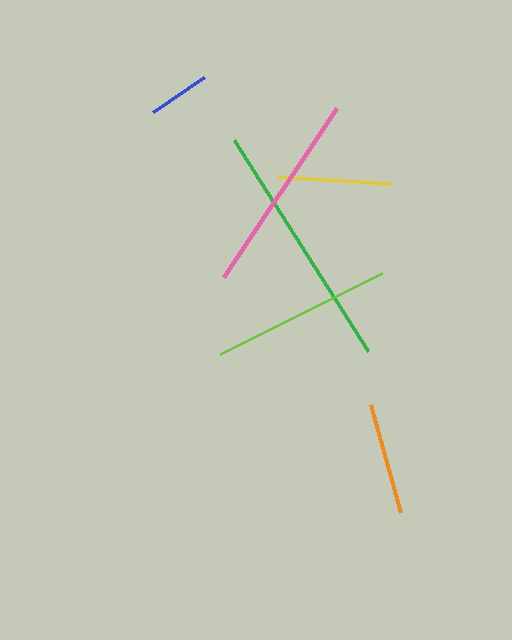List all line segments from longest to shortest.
From longest to shortest: green, pink, lime, yellow, orange, blue.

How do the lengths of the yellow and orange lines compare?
The yellow and orange lines are approximately the same length.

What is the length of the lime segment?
The lime segment is approximately 182 pixels long.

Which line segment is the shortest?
The blue line is the shortest at approximately 62 pixels.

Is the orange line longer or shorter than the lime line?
The lime line is longer than the orange line.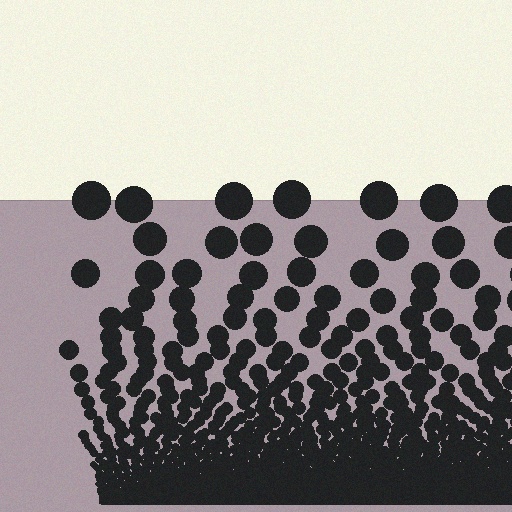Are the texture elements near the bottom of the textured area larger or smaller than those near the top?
Smaller. The gradient is inverted — elements near the bottom are smaller and denser.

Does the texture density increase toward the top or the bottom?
Density increases toward the bottom.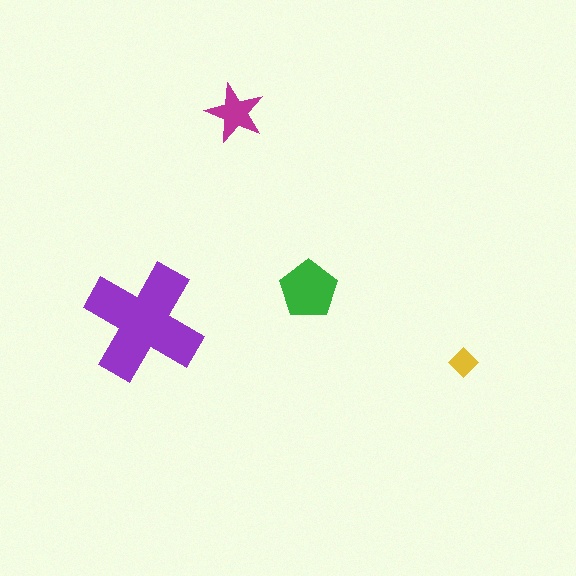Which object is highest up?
The magenta star is topmost.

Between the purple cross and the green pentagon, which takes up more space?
The purple cross.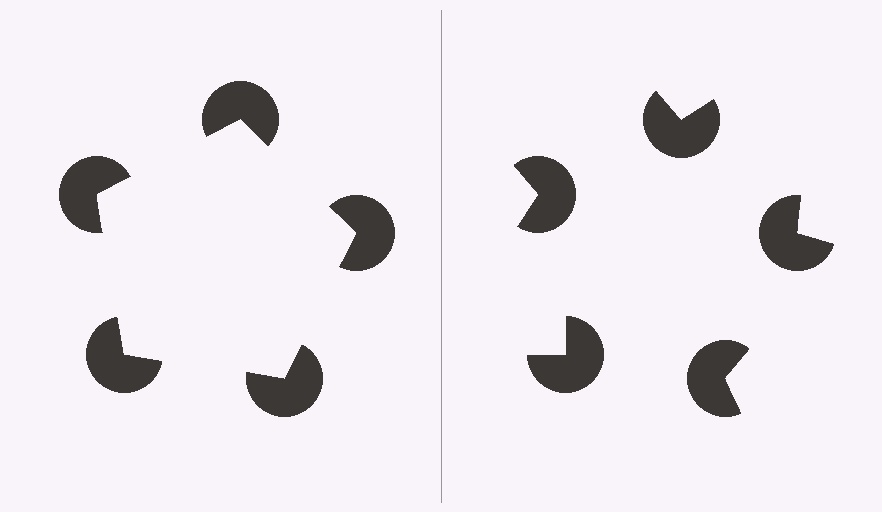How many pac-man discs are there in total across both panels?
10 — 5 on each side.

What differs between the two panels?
The pac-man discs are positioned identically on both sides; only the wedge orientations differ. On the left they align to a pentagon; on the right they are misaligned.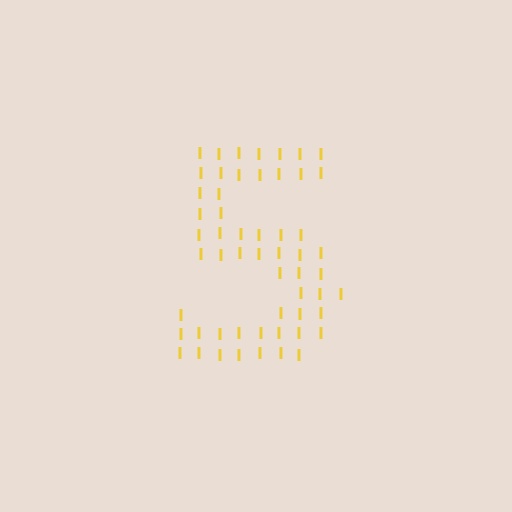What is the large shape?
The large shape is the digit 5.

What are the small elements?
The small elements are letter I's.